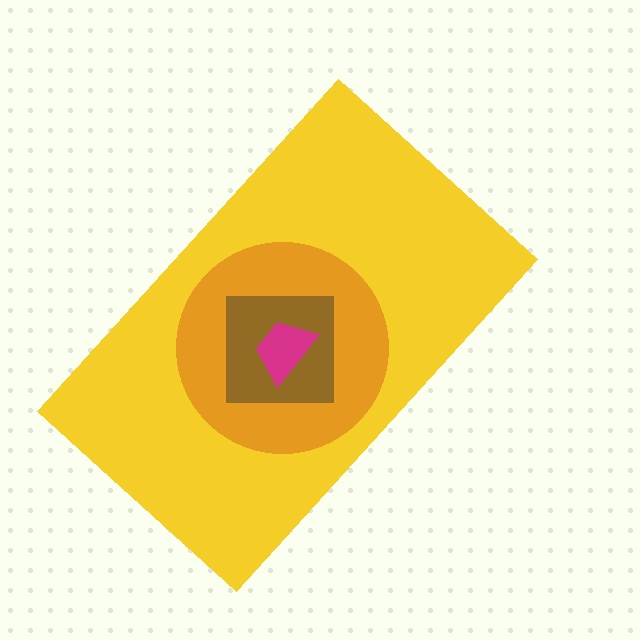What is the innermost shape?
The magenta trapezoid.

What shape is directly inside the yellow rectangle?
The orange circle.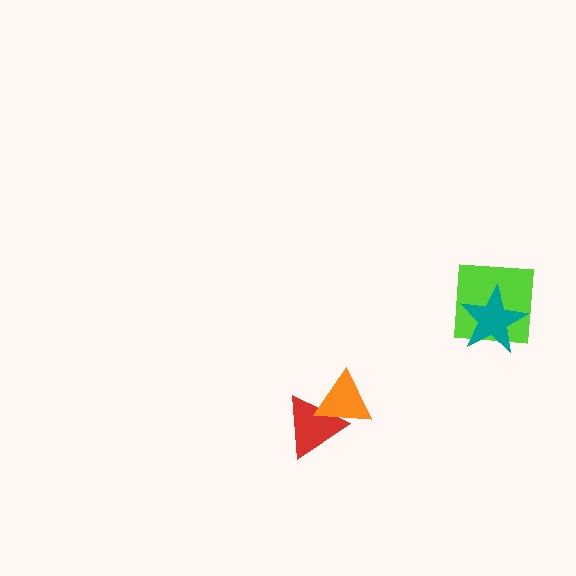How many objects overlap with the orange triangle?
1 object overlaps with the orange triangle.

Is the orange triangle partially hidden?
No, no other shape covers it.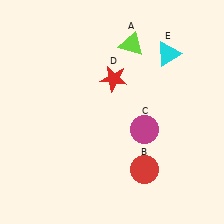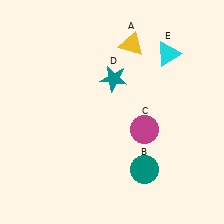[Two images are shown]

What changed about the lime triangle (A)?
In Image 1, A is lime. In Image 2, it changed to yellow.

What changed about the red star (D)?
In Image 1, D is red. In Image 2, it changed to teal.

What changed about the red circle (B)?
In Image 1, B is red. In Image 2, it changed to teal.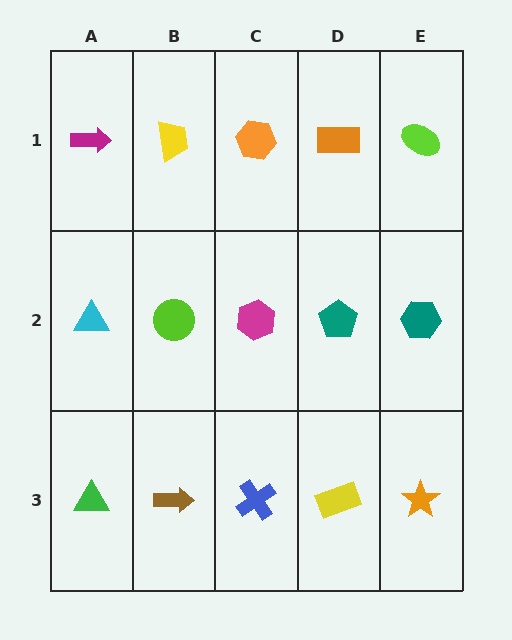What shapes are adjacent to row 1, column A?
A cyan triangle (row 2, column A), a yellow trapezoid (row 1, column B).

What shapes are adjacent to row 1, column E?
A teal hexagon (row 2, column E), an orange rectangle (row 1, column D).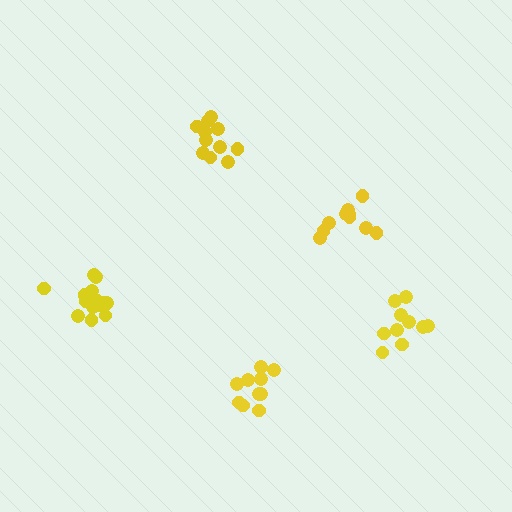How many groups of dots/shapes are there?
There are 5 groups.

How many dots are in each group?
Group 1: 15 dots, Group 2: 10 dots, Group 3: 10 dots, Group 4: 10 dots, Group 5: 11 dots (56 total).